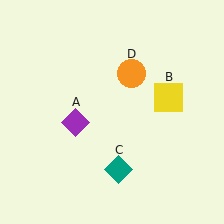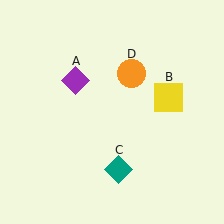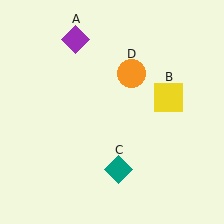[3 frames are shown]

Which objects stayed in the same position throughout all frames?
Yellow square (object B) and teal diamond (object C) and orange circle (object D) remained stationary.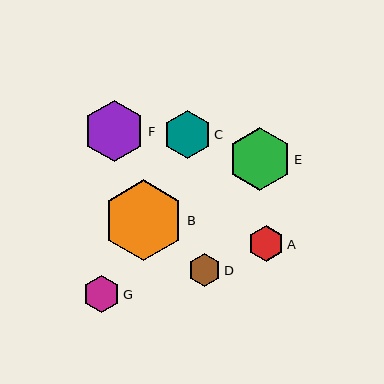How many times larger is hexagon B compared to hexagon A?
Hexagon B is approximately 2.3 times the size of hexagon A.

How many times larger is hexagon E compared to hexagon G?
Hexagon E is approximately 1.7 times the size of hexagon G.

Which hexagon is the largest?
Hexagon B is the largest with a size of approximately 81 pixels.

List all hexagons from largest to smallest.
From largest to smallest: B, E, F, C, G, A, D.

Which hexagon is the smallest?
Hexagon D is the smallest with a size of approximately 33 pixels.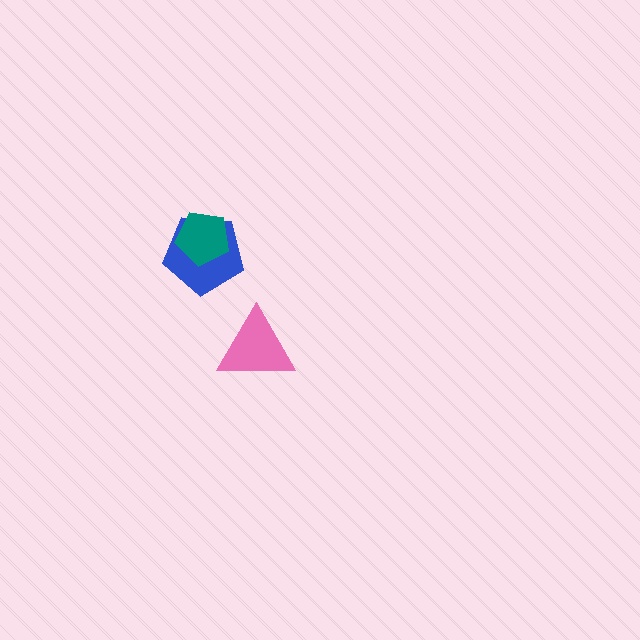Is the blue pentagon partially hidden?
Yes, it is partially covered by another shape.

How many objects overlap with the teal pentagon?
1 object overlaps with the teal pentagon.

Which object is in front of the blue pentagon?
The teal pentagon is in front of the blue pentagon.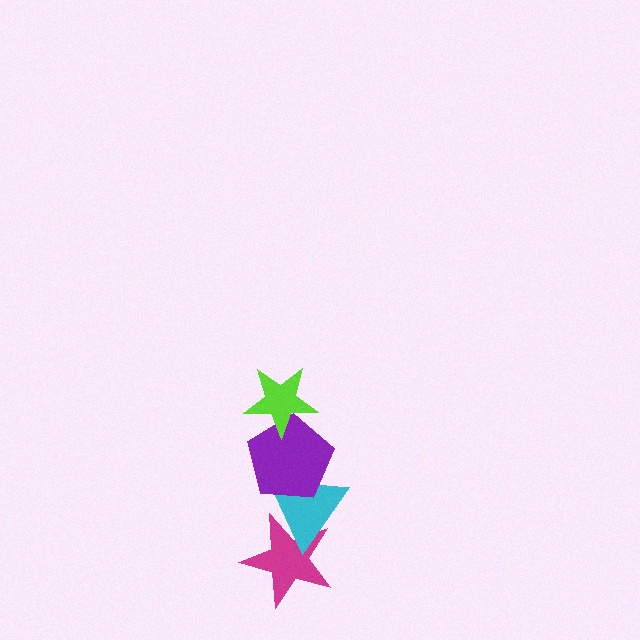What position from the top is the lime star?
The lime star is 1st from the top.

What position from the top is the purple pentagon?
The purple pentagon is 2nd from the top.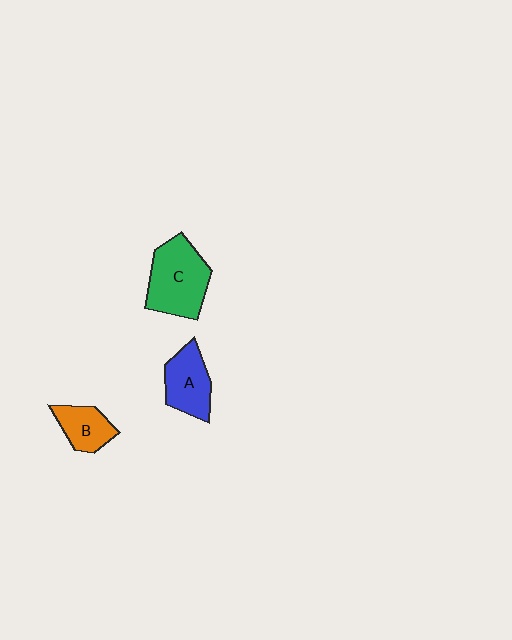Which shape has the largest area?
Shape C (green).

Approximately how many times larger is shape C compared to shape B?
Approximately 1.9 times.